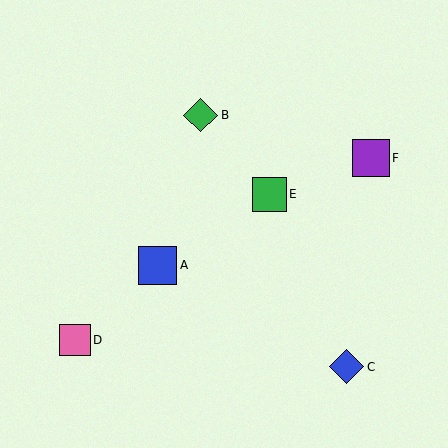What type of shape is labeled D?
Shape D is a pink square.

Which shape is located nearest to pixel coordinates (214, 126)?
The green diamond (labeled B) at (201, 115) is nearest to that location.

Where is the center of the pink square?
The center of the pink square is at (75, 340).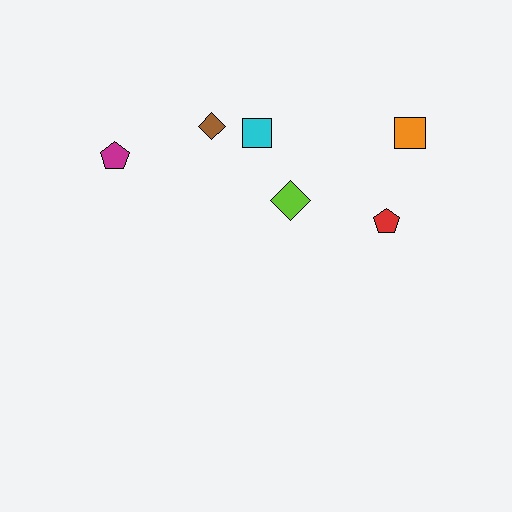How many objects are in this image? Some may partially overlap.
There are 6 objects.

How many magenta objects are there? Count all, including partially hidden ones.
There is 1 magenta object.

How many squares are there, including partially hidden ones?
There are 2 squares.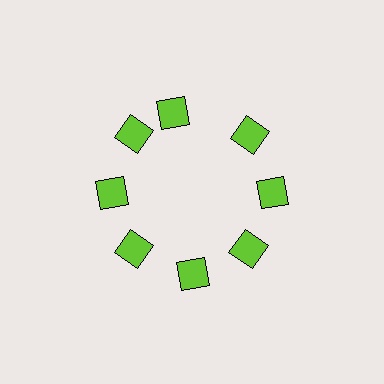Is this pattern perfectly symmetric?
No. The 8 lime diamonds are arranged in a ring, but one element near the 12 o'clock position is rotated out of alignment along the ring, breaking the 8-fold rotational symmetry.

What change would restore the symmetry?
The symmetry would be restored by rotating it back into even spacing with its neighbors so that all 8 diamonds sit at equal angles and equal distance from the center.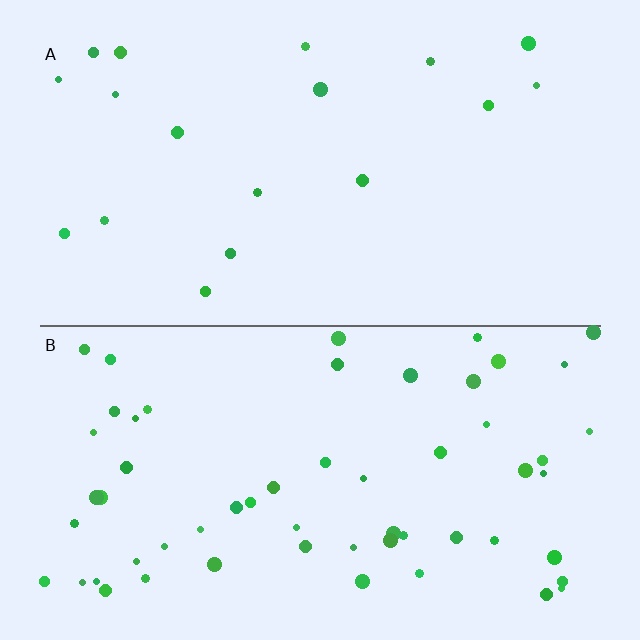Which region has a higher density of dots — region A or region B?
B (the bottom).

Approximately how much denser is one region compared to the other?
Approximately 3.2× — region B over region A.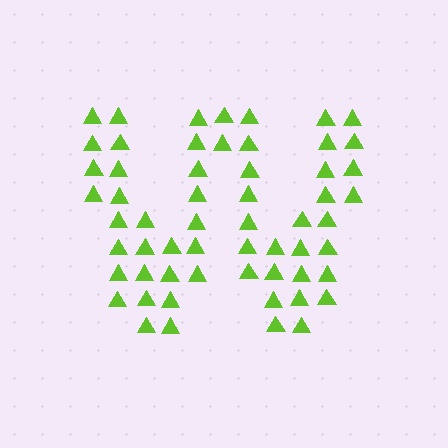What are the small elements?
The small elements are triangles.